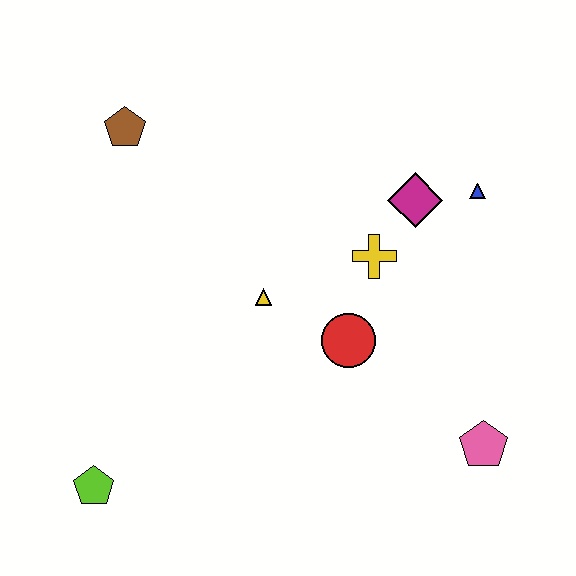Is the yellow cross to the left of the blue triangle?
Yes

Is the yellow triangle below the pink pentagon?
No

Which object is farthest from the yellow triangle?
The pink pentagon is farthest from the yellow triangle.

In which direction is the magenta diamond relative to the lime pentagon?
The magenta diamond is to the right of the lime pentagon.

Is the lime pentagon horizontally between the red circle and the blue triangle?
No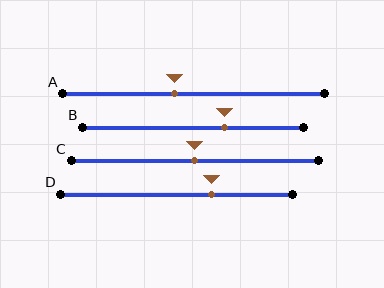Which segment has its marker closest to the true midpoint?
Segment C has its marker closest to the true midpoint.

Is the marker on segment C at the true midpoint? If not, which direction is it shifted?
Yes, the marker on segment C is at the true midpoint.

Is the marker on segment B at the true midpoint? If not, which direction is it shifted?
No, the marker on segment B is shifted to the right by about 14% of the segment length.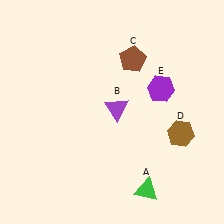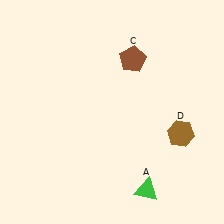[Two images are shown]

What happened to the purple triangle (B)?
The purple triangle (B) was removed in Image 2. It was in the top-right area of Image 1.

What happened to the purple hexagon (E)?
The purple hexagon (E) was removed in Image 2. It was in the top-right area of Image 1.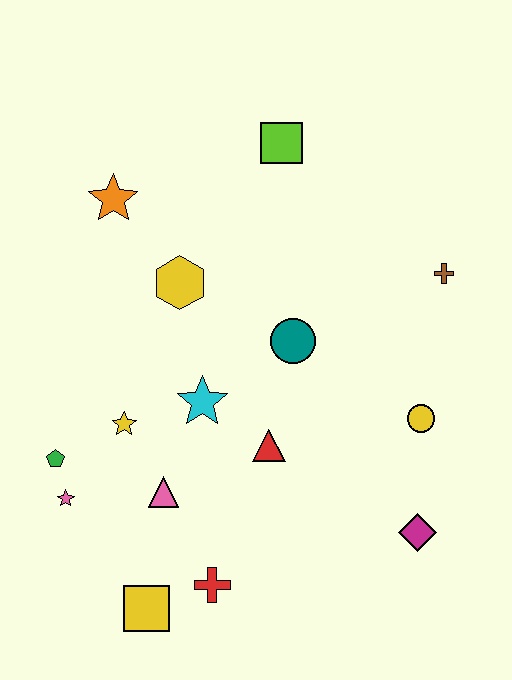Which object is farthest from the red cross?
The lime square is farthest from the red cross.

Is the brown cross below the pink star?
No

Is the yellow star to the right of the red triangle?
No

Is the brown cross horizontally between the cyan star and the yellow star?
No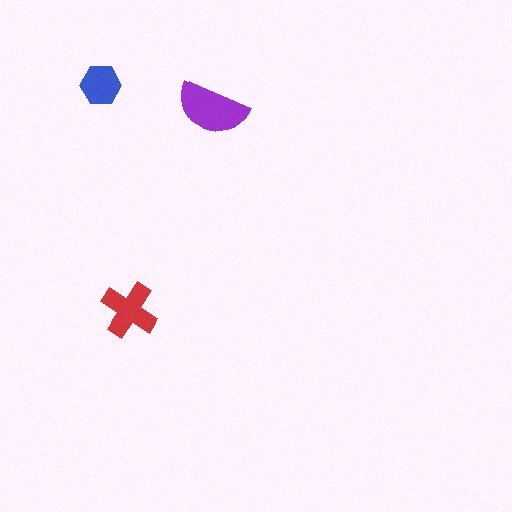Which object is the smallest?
The blue hexagon.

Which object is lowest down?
The red cross is bottommost.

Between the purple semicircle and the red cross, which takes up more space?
The purple semicircle.